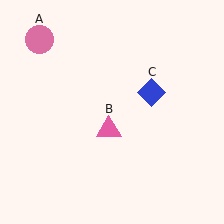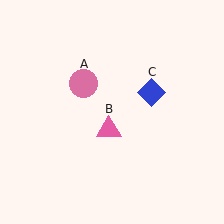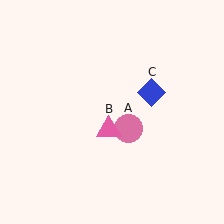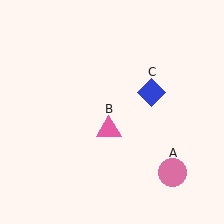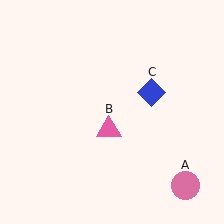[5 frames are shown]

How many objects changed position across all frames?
1 object changed position: pink circle (object A).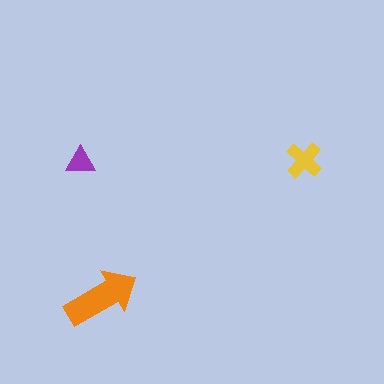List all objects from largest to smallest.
The orange arrow, the yellow cross, the purple triangle.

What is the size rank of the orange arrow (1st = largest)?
1st.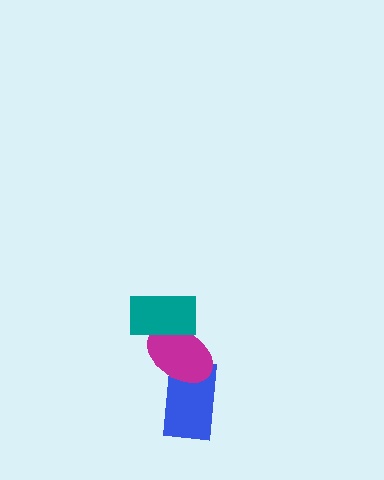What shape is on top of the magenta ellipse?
The teal rectangle is on top of the magenta ellipse.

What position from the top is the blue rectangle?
The blue rectangle is 3rd from the top.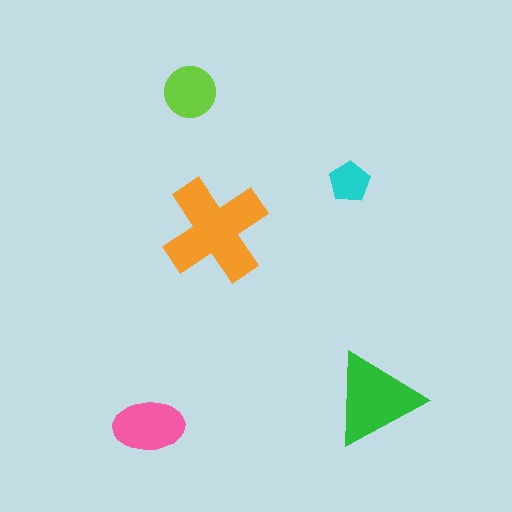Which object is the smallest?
The cyan pentagon.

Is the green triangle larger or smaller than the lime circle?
Larger.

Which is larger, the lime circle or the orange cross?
The orange cross.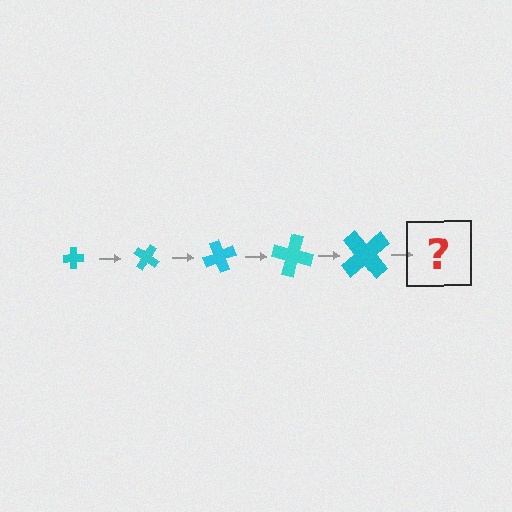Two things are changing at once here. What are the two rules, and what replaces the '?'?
The two rules are that the cross grows larger each step and it rotates 35 degrees each step. The '?' should be a cross, larger than the previous one and rotated 175 degrees from the start.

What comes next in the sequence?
The next element should be a cross, larger than the previous one and rotated 175 degrees from the start.